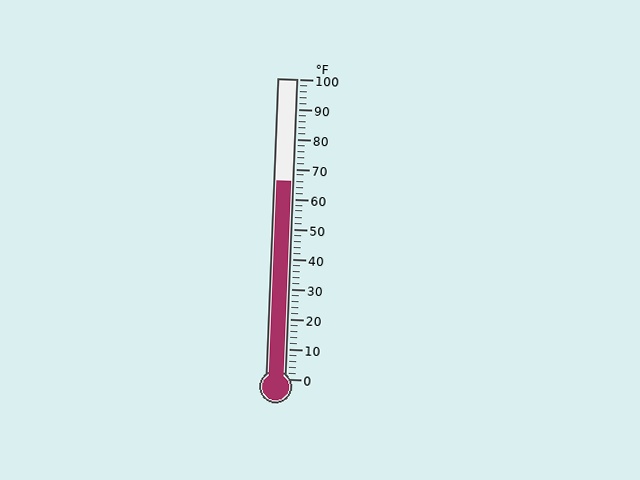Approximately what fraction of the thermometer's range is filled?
The thermometer is filled to approximately 65% of its range.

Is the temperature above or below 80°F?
The temperature is below 80°F.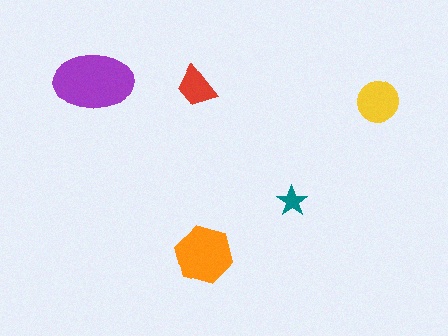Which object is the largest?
The purple ellipse.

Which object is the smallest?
The teal star.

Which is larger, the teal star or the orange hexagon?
The orange hexagon.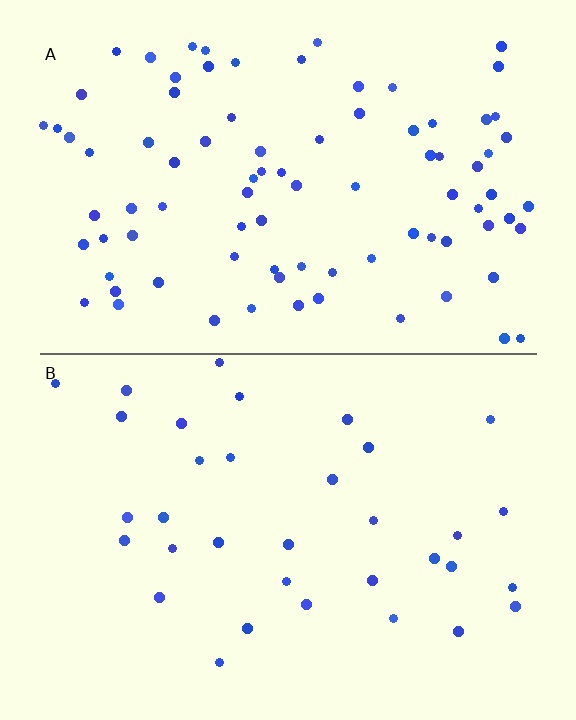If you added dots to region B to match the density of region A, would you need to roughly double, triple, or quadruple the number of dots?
Approximately double.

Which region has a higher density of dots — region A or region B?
A (the top).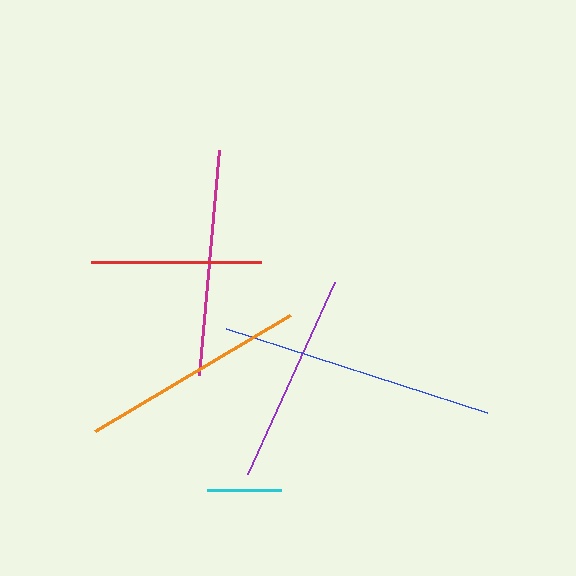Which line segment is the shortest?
The cyan line is the shortest at approximately 75 pixels.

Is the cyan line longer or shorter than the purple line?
The purple line is longer than the cyan line.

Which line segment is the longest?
The blue line is the longest at approximately 274 pixels.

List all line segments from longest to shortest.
From longest to shortest: blue, orange, magenta, purple, red, cyan.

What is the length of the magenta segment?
The magenta segment is approximately 225 pixels long.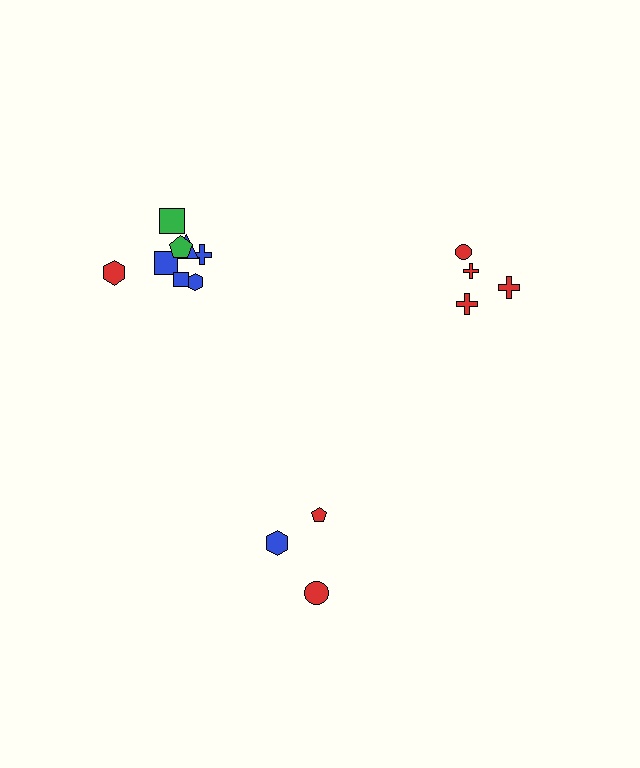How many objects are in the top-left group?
There are 8 objects.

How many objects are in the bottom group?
There are 3 objects.